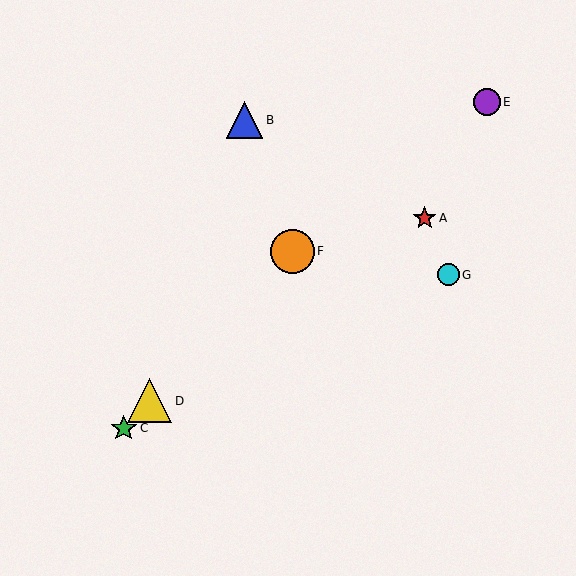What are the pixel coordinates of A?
Object A is at (425, 218).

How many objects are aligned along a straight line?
3 objects (C, D, F) are aligned along a straight line.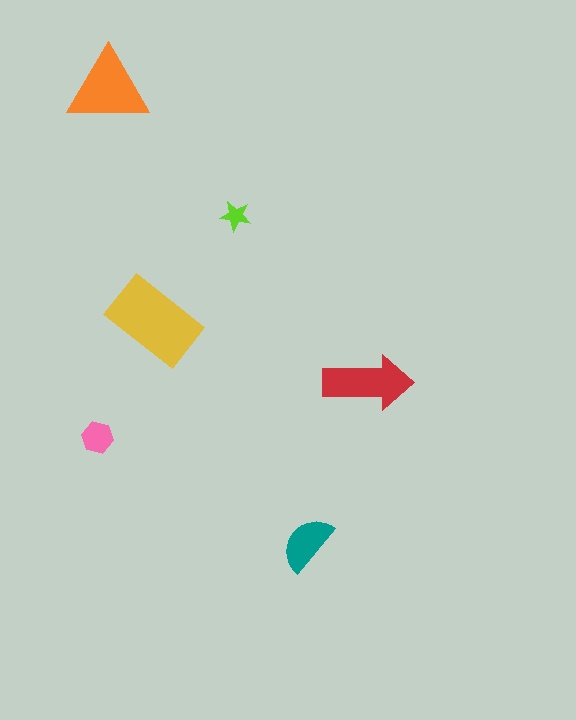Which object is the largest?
The yellow rectangle.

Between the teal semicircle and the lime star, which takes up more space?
The teal semicircle.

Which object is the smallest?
The lime star.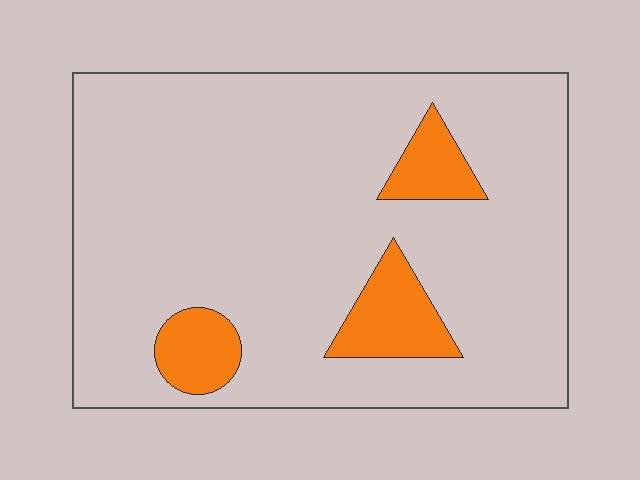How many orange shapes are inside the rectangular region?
3.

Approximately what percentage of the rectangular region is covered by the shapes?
Approximately 10%.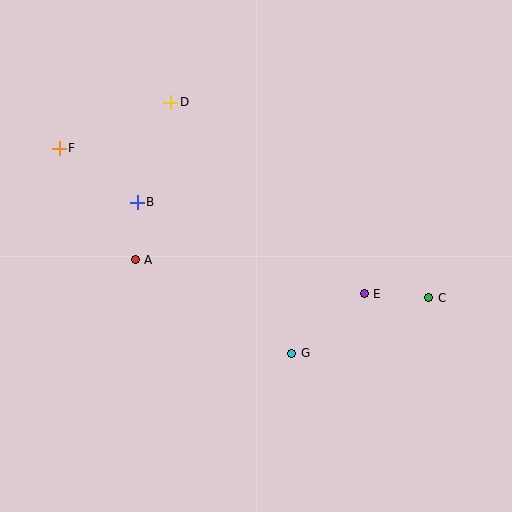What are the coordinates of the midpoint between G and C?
The midpoint between G and C is at (360, 325).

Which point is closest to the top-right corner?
Point C is closest to the top-right corner.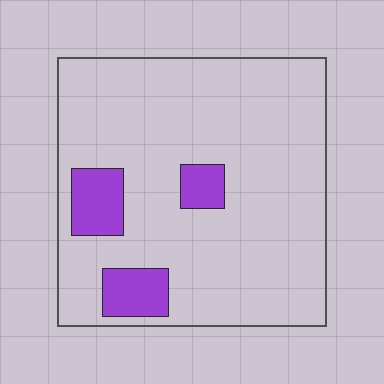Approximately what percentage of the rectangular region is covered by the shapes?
Approximately 10%.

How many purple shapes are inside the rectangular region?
3.